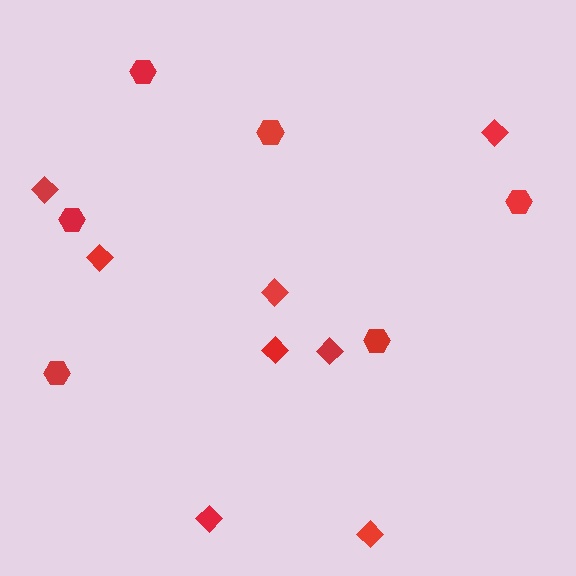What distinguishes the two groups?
There are 2 groups: one group of hexagons (6) and one group of diamonds (8).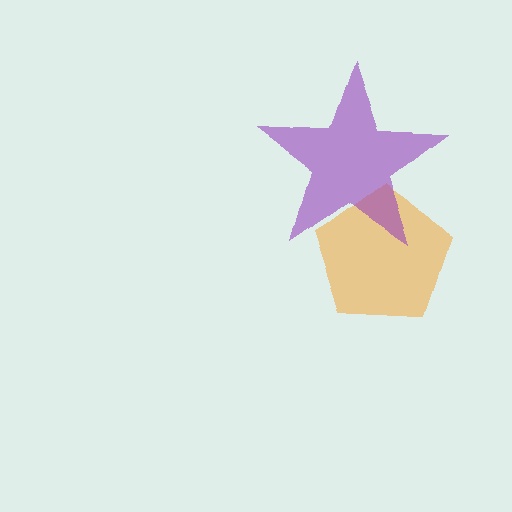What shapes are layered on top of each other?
The layered shapes are: an orange pentagon, a purple star.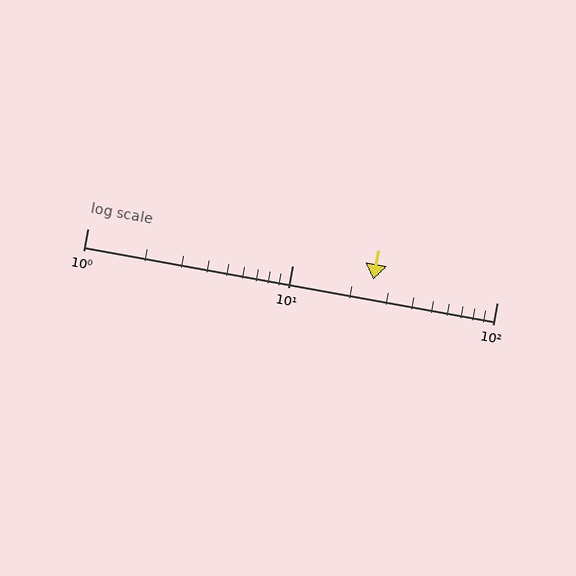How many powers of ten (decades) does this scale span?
The scale spans 2 decades, from 1 to 100.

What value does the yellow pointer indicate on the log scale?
The pointer indicates approximately 25.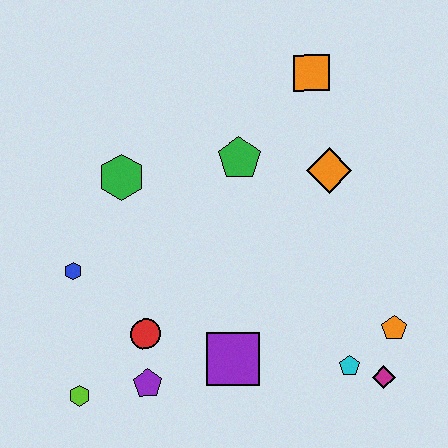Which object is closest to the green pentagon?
The orange diamond is closest to the green pentagon.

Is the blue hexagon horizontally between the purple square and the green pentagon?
No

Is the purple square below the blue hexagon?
Yes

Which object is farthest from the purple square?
The orange square is farthest from the purple square.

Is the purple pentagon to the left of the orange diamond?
Yes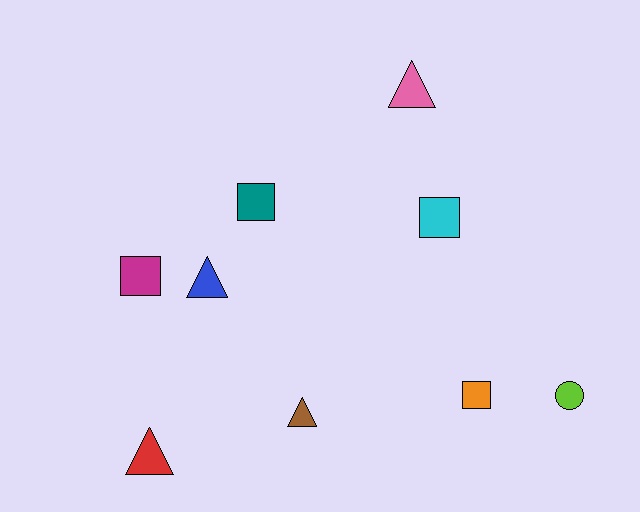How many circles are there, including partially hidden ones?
There is 1 circle.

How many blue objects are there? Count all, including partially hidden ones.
There is 1 blue object.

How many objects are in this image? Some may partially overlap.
There are 9 objects.